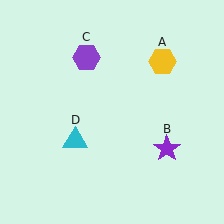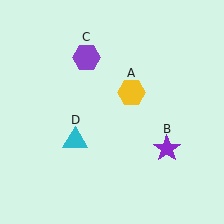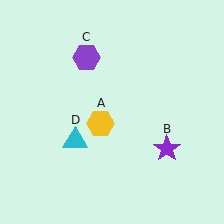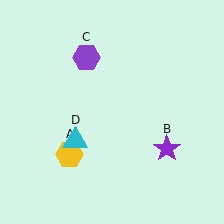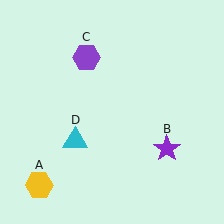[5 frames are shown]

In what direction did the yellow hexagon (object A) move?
The yellow hexagon (object A) moved down and to the left.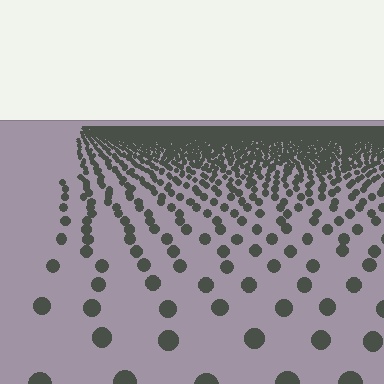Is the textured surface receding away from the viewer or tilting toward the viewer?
The surface is receding away from the viewer. Texture elements get smaller and denser toward the top.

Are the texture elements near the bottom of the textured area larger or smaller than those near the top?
Larger. Near the bottom, elements are closer to the viewer and appear at a bigger on-screen size.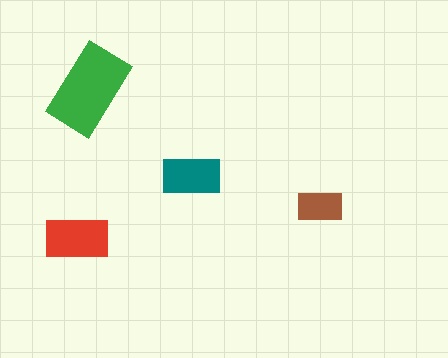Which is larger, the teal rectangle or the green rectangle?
The green one.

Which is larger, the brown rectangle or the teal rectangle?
The teal one.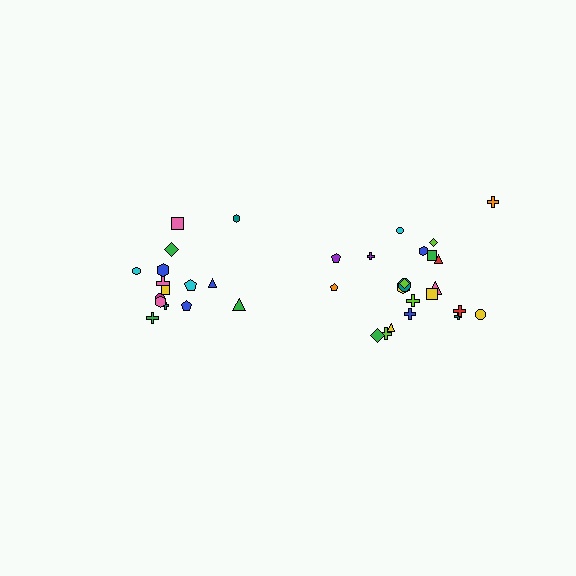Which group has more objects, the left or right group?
The right group.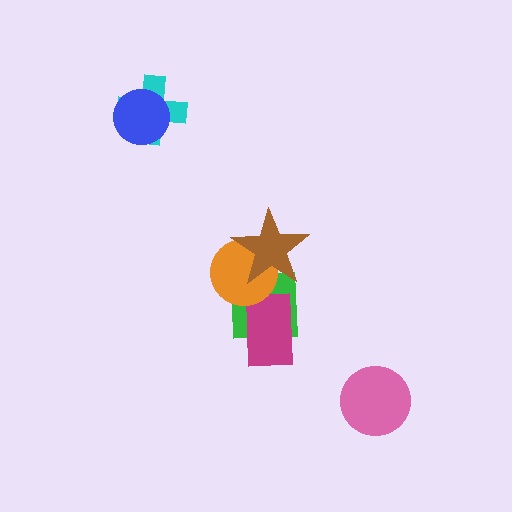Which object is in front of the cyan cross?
The blue circle is in front of the cyan cross.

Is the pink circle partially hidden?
No, no other shape covers it.